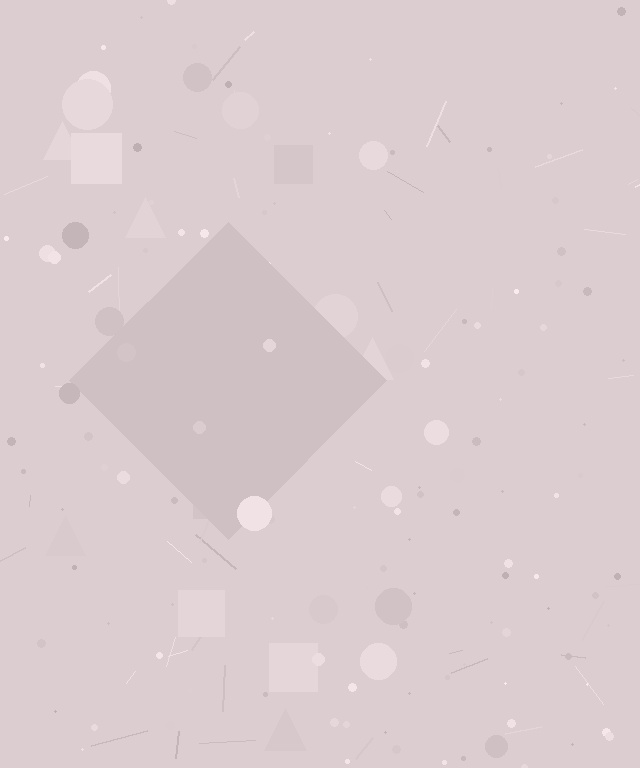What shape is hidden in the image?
A diamond is hidden in the image.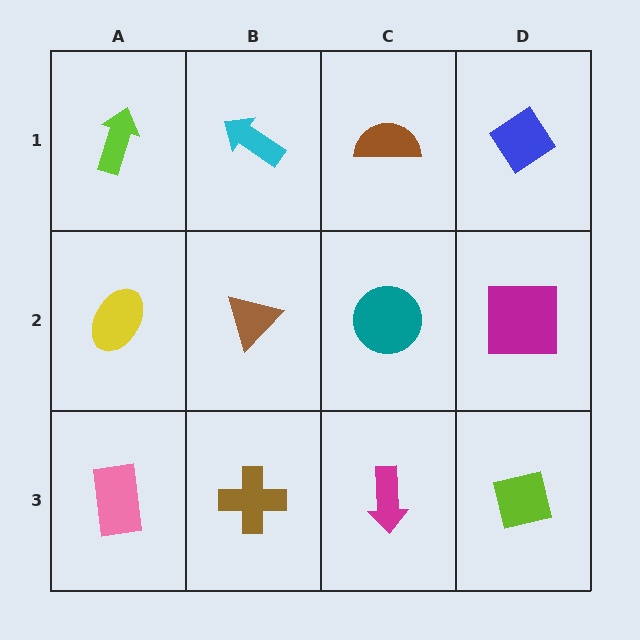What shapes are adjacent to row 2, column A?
A lime arrow (row 1, column A), a pink rectangle (row 3, column A), a brown triangle (row 2, column B).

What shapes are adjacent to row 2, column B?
A cyan arrow (row 1, column B), a brown cross (row 3, column B), a yellow ellipse (row 2, column A), a teal circle (row 2, column C).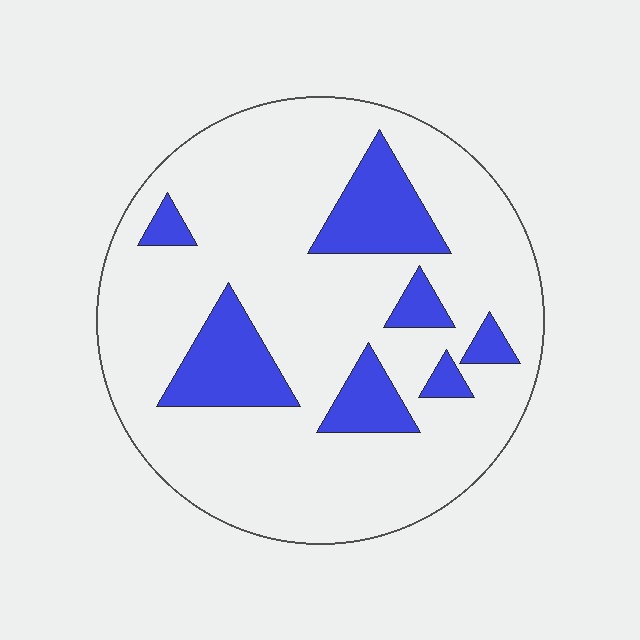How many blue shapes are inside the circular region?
7.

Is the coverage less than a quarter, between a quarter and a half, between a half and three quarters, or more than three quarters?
Less than a quarter.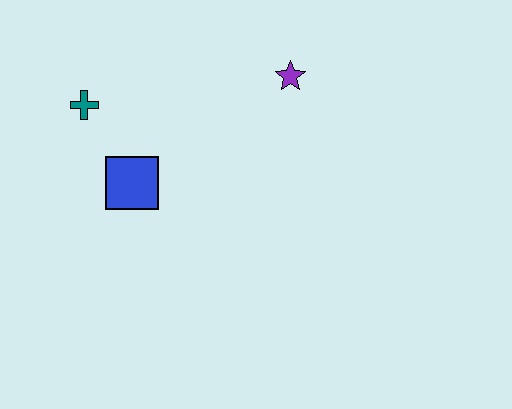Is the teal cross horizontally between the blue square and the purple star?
No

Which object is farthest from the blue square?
The purple star is farthest from the blue square.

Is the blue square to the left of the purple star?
Yes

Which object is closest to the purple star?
The blue square is closest to the purple star.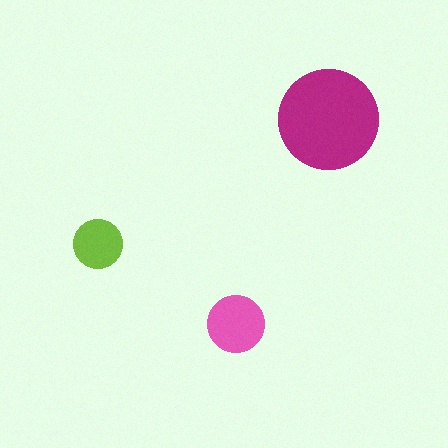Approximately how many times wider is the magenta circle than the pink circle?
About 2 times wider.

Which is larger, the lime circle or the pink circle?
The pink one.